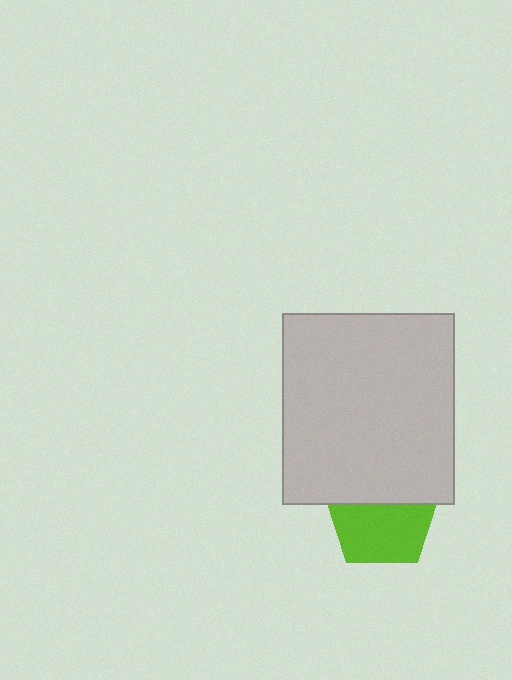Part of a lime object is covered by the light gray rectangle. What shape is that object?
It is a pentagon.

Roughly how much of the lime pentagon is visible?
About half of it is visible (roughly 59%).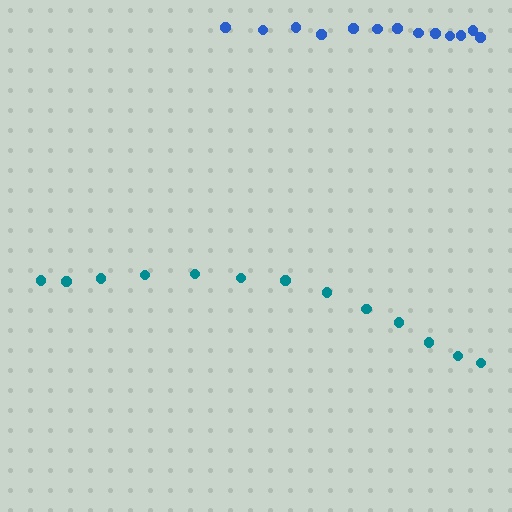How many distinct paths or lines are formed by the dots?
There are 2 distinct paths.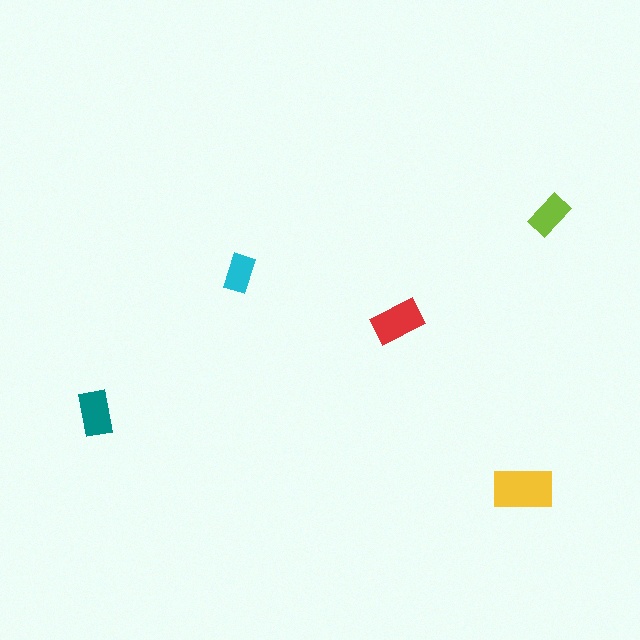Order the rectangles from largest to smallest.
the yellow one, the red one, the teal one, the lime one, the cyan one.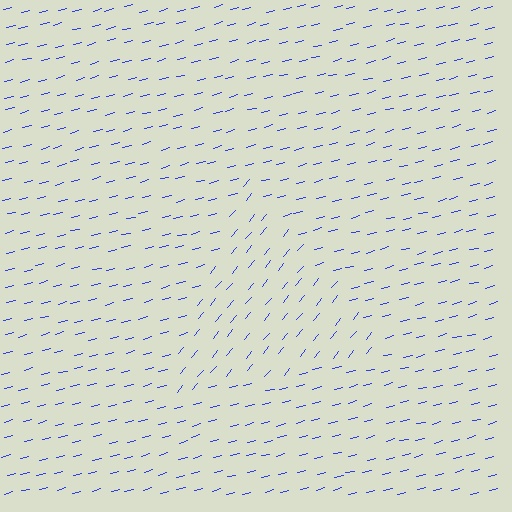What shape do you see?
I see a triangle.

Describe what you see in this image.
The image is filled with small blue line segments. A triangle region in the image has lines oriented differently from the surrounding lines, creating a visible texture boundary.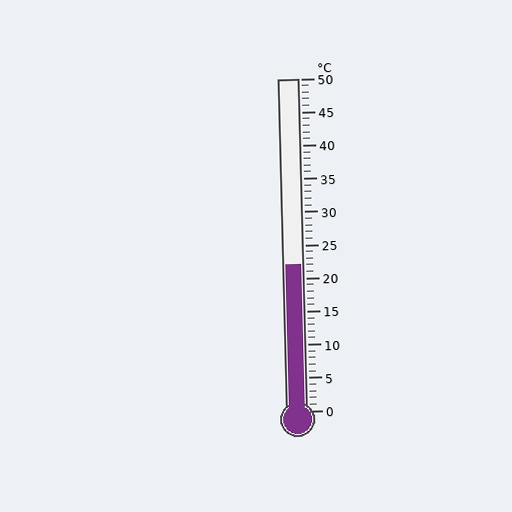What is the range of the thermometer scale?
The thermometer scale ranges from 0°C to 50°C.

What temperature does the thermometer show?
The thermometer shows approximately 22°C.